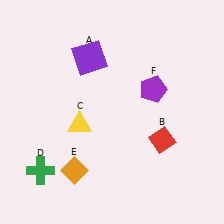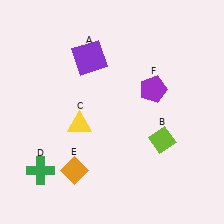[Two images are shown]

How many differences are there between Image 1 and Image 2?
There is 1 difference between the two images.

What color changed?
The diamond (B) changed from red in Image 1 to lime in Image 2.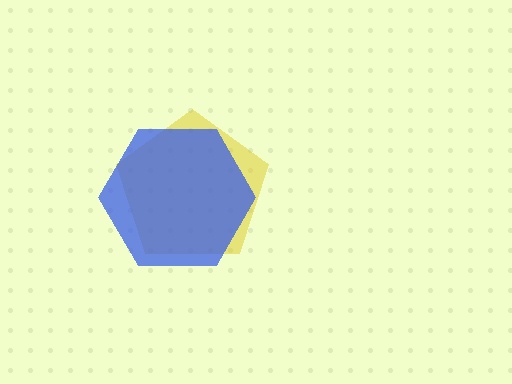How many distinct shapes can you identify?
There are 2 distinct shapes: a yellow pentagon, a blue hexagon.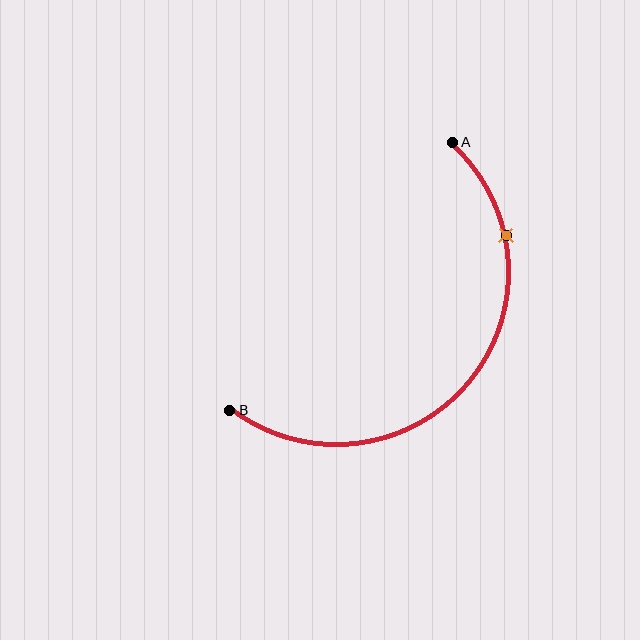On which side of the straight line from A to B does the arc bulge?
The arc bulges below and to the right of the straight line connecting A and B.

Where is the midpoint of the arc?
The arc midpoint is the point on the curve farthest from the straight line joining A and B. It sits below and to the right of that line.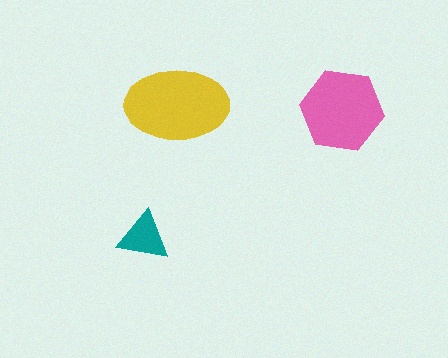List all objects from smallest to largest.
The teal triangle, the pink hexagon, the yellow ellipse.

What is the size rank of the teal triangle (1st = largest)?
3rd.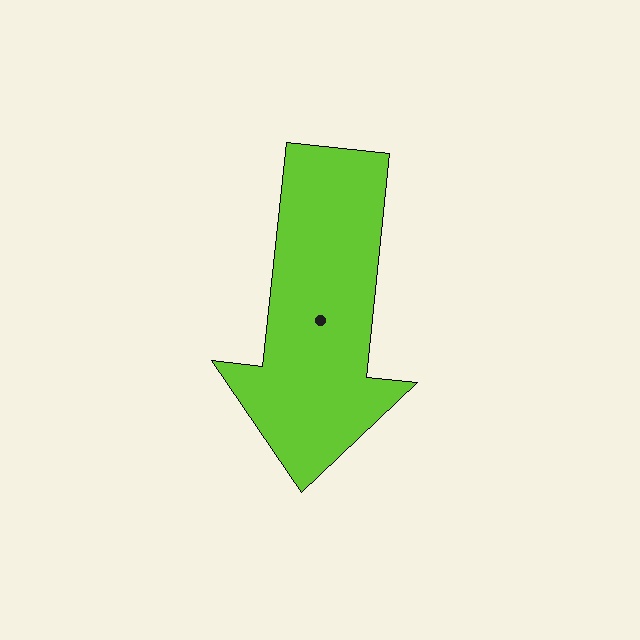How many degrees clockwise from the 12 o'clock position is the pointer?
Approximately 186 degrees.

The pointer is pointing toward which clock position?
Roughly 6 o'clock.